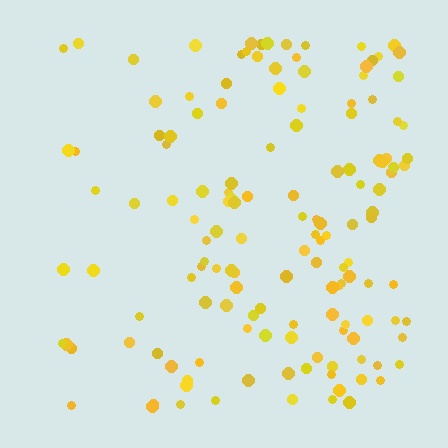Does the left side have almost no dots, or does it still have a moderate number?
Still a moderate number, just noticeably fewer than the right.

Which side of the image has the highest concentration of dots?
The right.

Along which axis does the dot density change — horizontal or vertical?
Horizontal.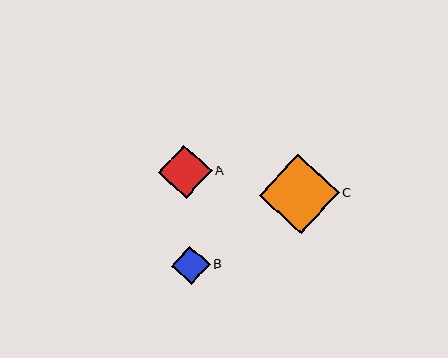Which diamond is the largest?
Diamond C is the largest with a size of approximately 80 pixels.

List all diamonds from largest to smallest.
From largest to smallest: C, A, B.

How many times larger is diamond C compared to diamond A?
Diamond C is approximately 1.5 times the size of diamond A.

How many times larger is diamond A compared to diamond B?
Diamond A is approximately 1.4 times the size of diamond B.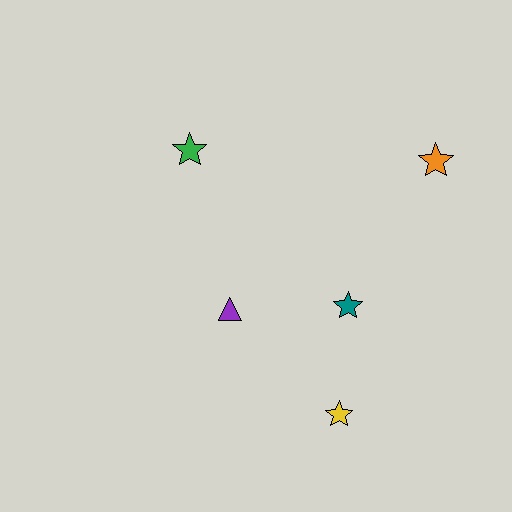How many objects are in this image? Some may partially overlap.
There are 5 objects.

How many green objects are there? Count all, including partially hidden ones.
There is 1 green object.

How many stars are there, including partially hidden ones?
There are 4 stars.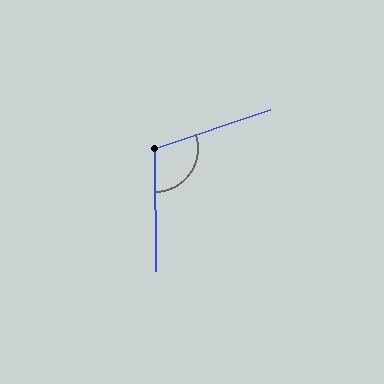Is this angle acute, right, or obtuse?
It is obtuse.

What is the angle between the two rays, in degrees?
Approximately 108 degrees.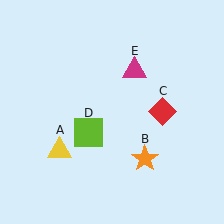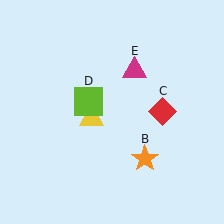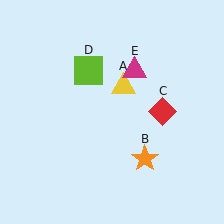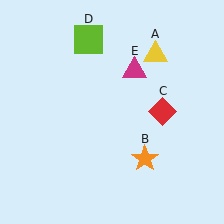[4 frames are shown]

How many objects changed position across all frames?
2 objects changed position: yellow triangle (object A), lime square (object D).